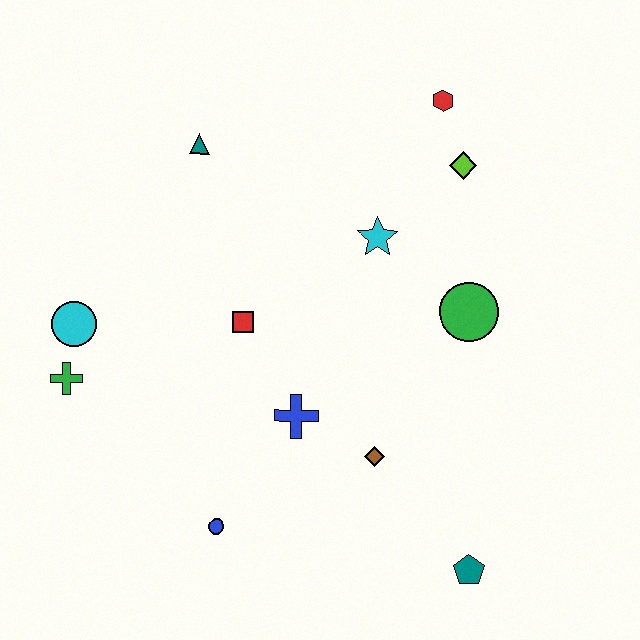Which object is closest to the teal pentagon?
The brown diamond is closest to the teal pentagon.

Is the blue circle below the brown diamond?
Yes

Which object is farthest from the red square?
The teal pentagon is farthest from the red square.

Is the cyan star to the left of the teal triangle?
No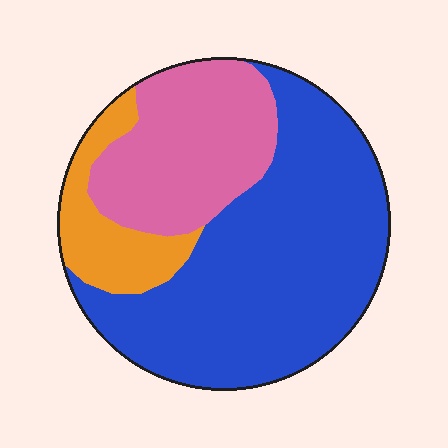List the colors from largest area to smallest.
From largest to smallest: blue, pink, orange.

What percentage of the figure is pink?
Pink covers 28% of the figure.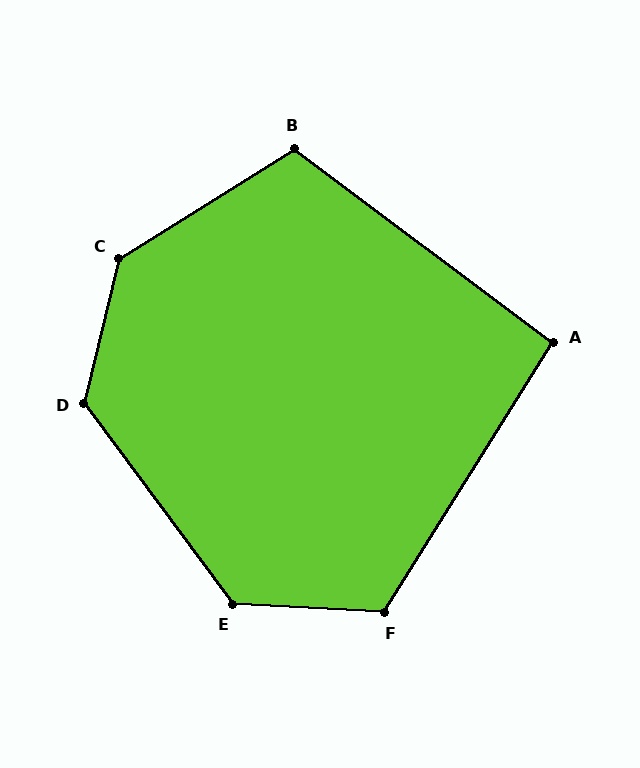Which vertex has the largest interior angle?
C, at approximately 136 degrees.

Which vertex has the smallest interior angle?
A, at approximately 95 degrees.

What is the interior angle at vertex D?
Approximately 130 degrees (obtuse).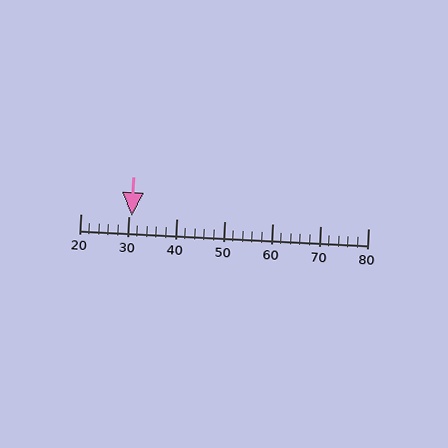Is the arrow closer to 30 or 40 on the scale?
The arrow is closer to 30.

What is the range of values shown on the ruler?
The ruler shows values from 20 to 80.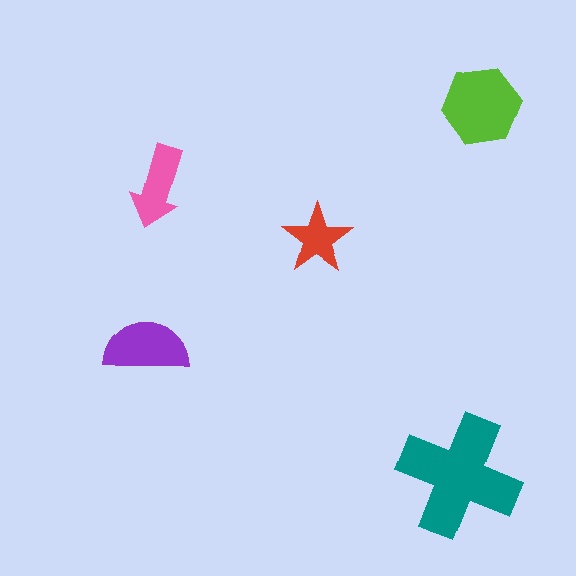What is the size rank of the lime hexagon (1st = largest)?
2nd.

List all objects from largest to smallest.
The teal cross, the lime hexagon, the purple semicircle, the pink arrow, the red star.